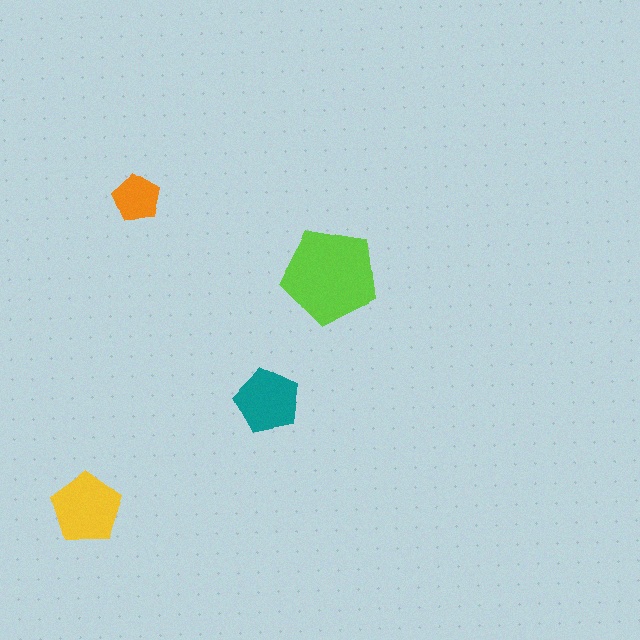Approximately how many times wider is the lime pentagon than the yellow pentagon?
About 1.5 times wider.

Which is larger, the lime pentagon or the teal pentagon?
The lime one.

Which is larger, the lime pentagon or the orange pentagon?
The lime one.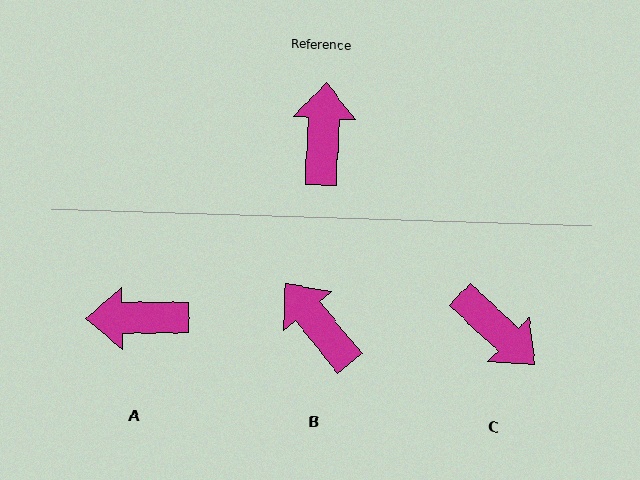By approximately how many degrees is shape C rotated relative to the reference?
Approximately 130 degrees clockwise.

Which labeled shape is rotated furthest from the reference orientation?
C, about 130 degrees away.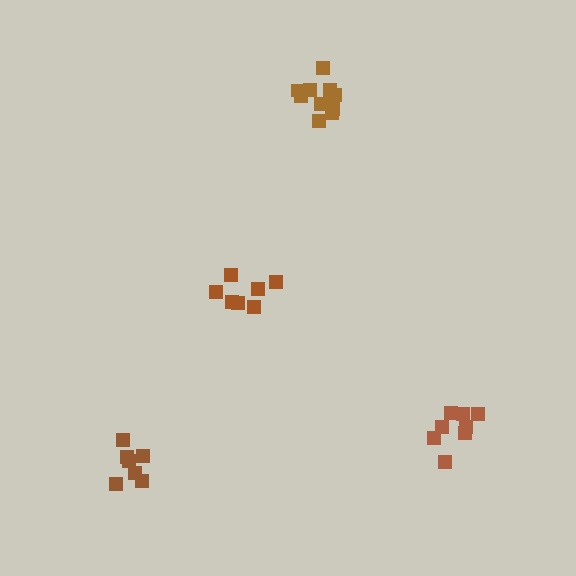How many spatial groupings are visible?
There are 4 spatial groupings.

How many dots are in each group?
Group 1: 7 dots, Group 2: 10 dots, Group 3: 8 dots, Group 4: 7 dots (32 total).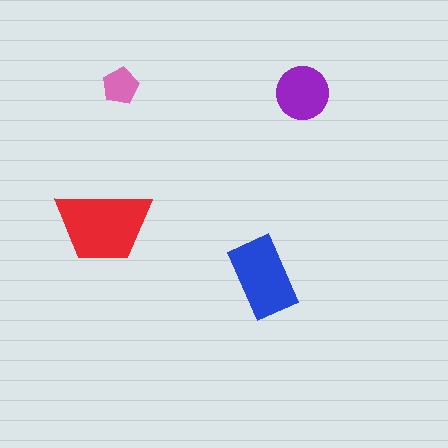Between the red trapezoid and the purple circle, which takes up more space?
The red trapezoid.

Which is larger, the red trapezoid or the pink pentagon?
The red trapezoid.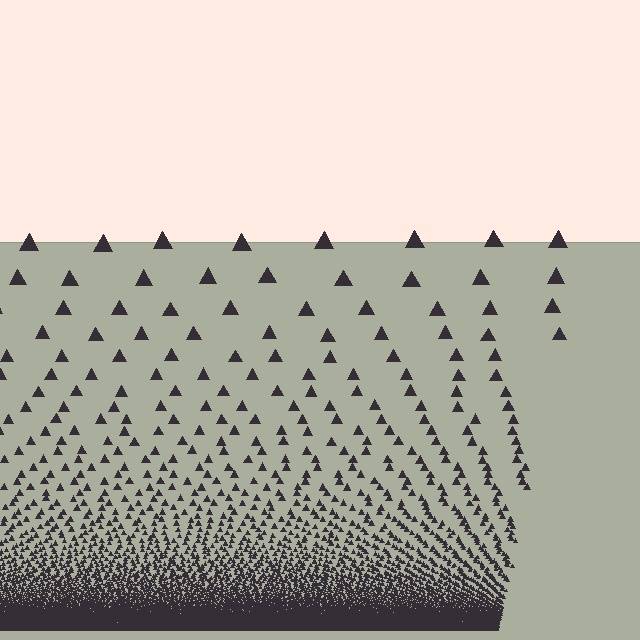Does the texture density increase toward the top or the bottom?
Density increases toward the bottom.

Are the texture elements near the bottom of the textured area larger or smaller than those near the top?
Smaller. The gradient is inverted — elements near the bottom are smaller and denser.